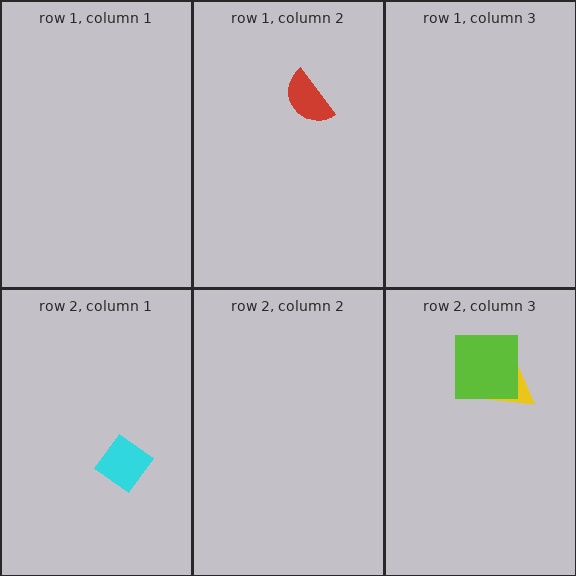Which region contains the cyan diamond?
The row 2, column 1 region.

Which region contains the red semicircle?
The row 1, column 2 region.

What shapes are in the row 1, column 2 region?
The red semicircle.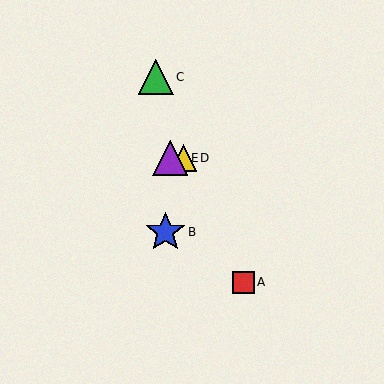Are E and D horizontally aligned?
Yes, both are at y≈158.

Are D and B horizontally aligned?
No, D is at y≈158 and B is at y≈232.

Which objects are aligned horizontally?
Objects D, E are aligned horizontally.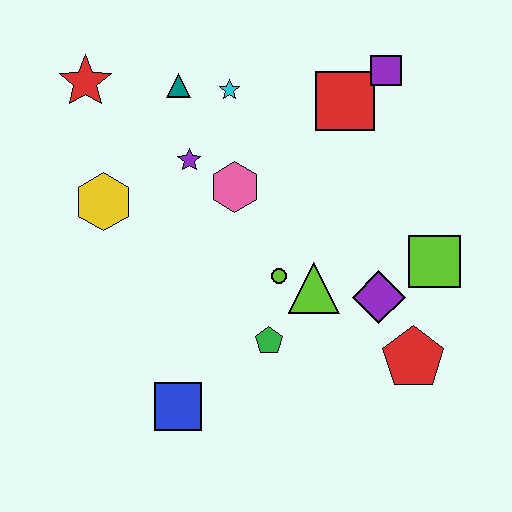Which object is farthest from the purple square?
The blue square is farthest from the purple square.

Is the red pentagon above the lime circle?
No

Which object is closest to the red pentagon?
The purple diamond is closest to the red pentagon.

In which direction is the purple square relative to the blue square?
The purple square is above the blue square.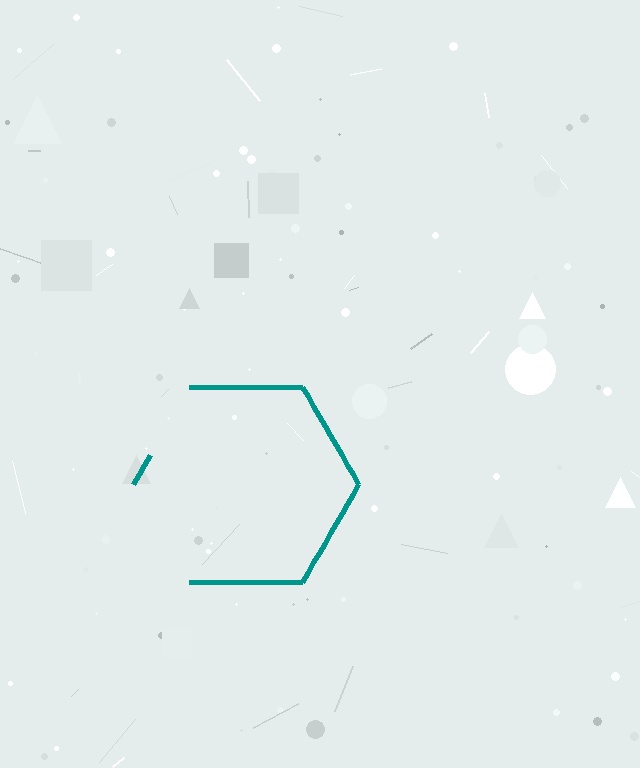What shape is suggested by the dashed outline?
The dashed outline suggests a hexagon.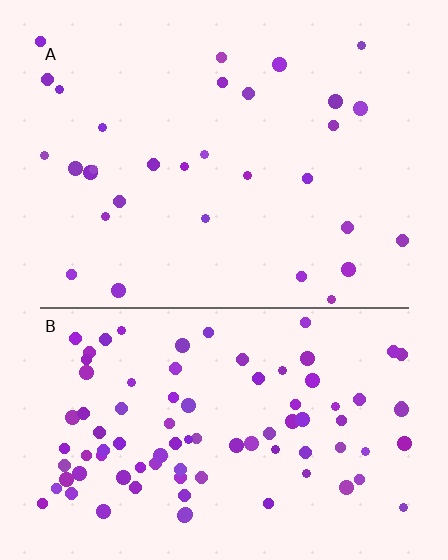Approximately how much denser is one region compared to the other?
Approximately 2.9× — region B over region A.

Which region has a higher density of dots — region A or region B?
B (the bottom).